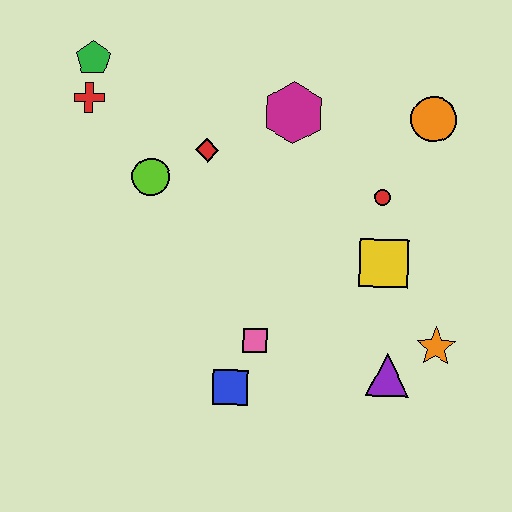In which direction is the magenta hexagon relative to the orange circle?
The magenta hexagon is to the left of the orange circle.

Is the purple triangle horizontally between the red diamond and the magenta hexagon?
No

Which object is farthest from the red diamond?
The orange star is farthest from the red diamond.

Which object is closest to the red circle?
The yellow square is closest to the red circle.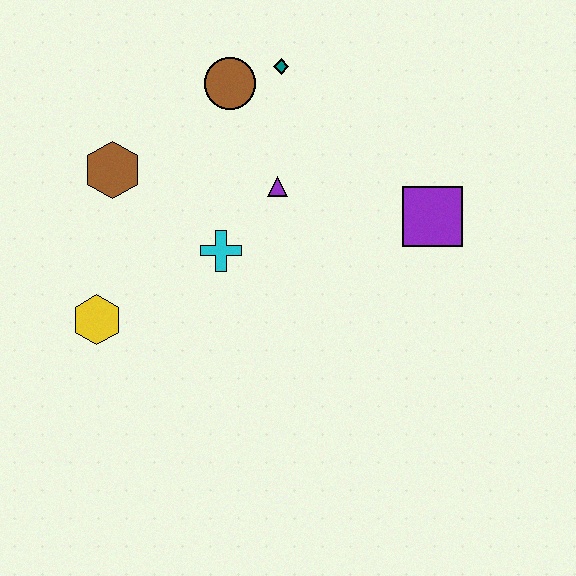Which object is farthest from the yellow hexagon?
The purple square is farthest from the yellow hexagon.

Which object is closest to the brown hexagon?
The cyan cross is closest to the brown hexagon.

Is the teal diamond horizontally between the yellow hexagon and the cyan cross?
No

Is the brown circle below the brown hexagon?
No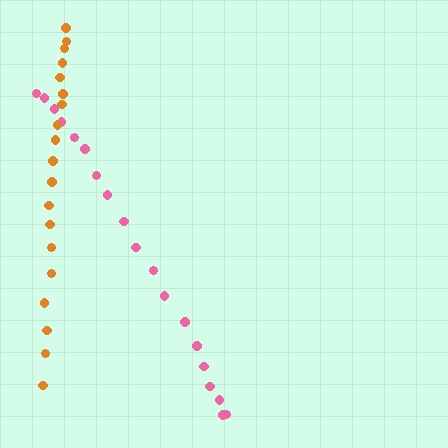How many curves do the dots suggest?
There are 2 distinct paths.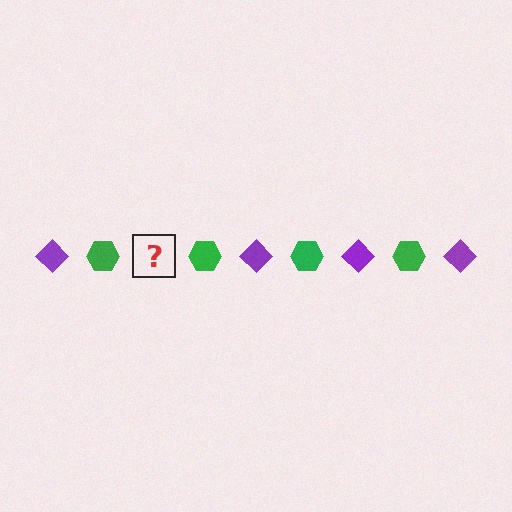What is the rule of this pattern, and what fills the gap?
The rule is that the pattern alternates between purple diamond and green hexagon. The gap should be filled with a purple diamond.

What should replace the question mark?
The question mark should be replaced with a purple diamond.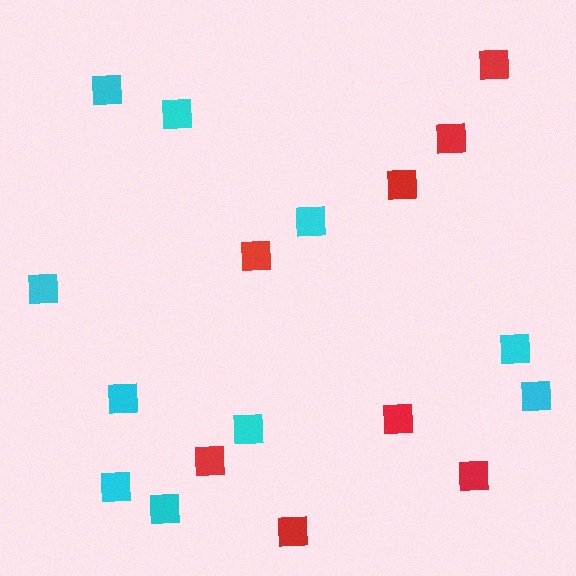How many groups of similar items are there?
There are 2 groups: one group of red squares (8) and one group of cyan squares (10).